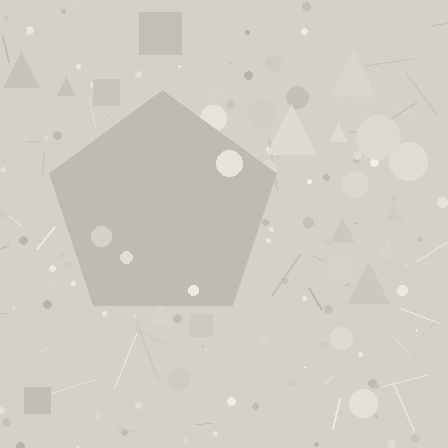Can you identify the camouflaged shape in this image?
The camouflaged shape is a pentagon.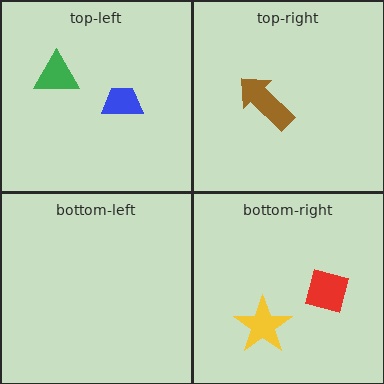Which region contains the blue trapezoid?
The top-left region.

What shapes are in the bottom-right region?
The yellow star, the red square.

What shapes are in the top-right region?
The brown arrow.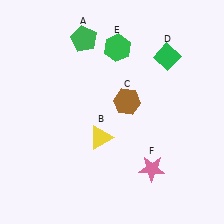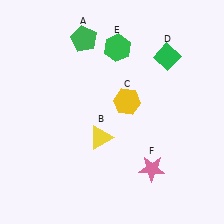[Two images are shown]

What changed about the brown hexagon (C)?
In Image 1, C is brown. In Image 2, it changed to yellow.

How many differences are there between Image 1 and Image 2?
There is 1 difference between the two images.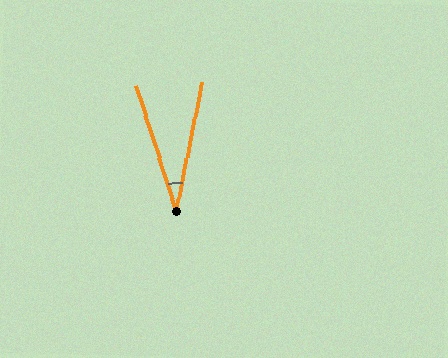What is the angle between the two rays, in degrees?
Approximately 29 degrees.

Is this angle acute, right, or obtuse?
It is acute.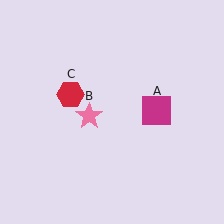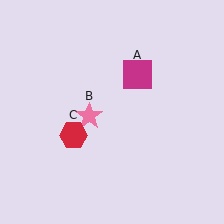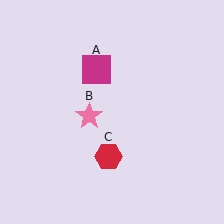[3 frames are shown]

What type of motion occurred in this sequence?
The magenta square (object A), red hexagon (object C) rotated counterclockwise around the center of the scene.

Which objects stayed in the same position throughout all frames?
Pink star (object B) remained stationary.